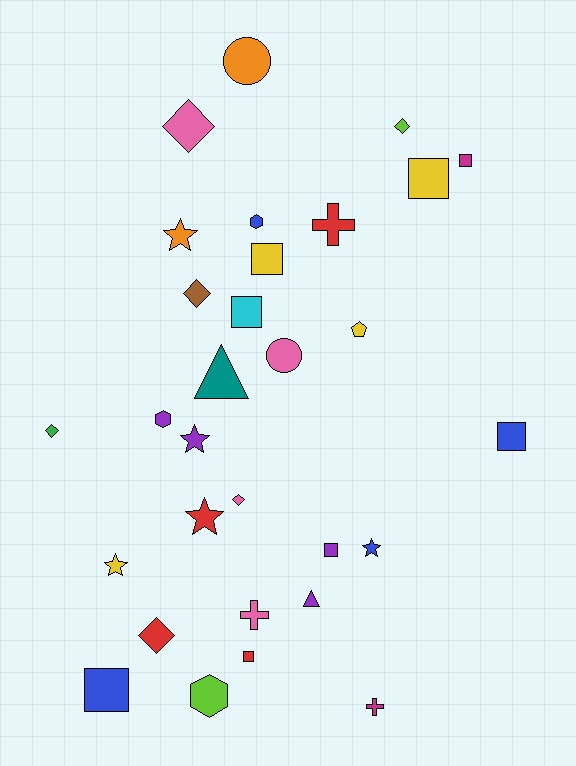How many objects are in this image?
There are 30 objects.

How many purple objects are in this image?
There are 4 purple objects.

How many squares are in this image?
There are 8 squares.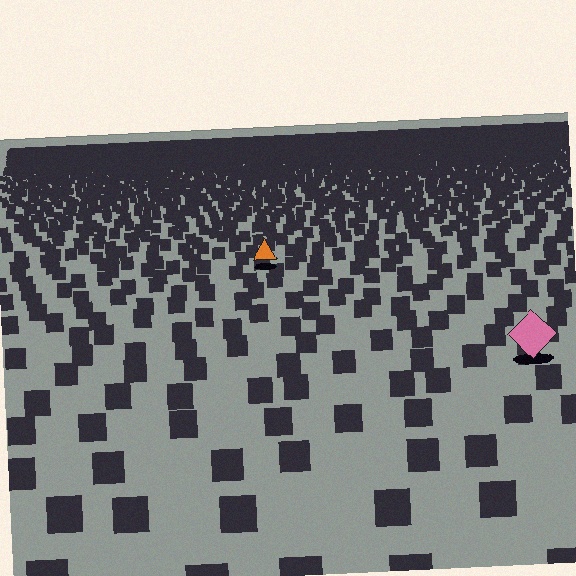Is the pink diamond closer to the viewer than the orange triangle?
Yes. The pink diamond is closer — you can tell from the texture gradient: the ground texture is coarser near it.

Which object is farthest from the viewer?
The orange triangle is farthest from the viewer. It appears smaller and the ground texture around it is denser.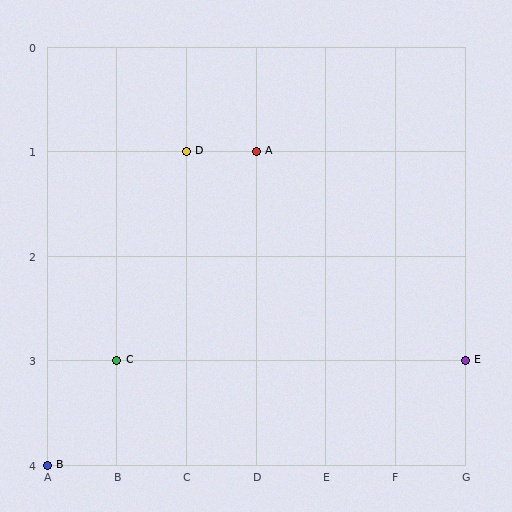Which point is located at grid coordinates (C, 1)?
Point D is at (C, 1).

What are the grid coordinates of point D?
Point D is at grid coordinates (C, 1).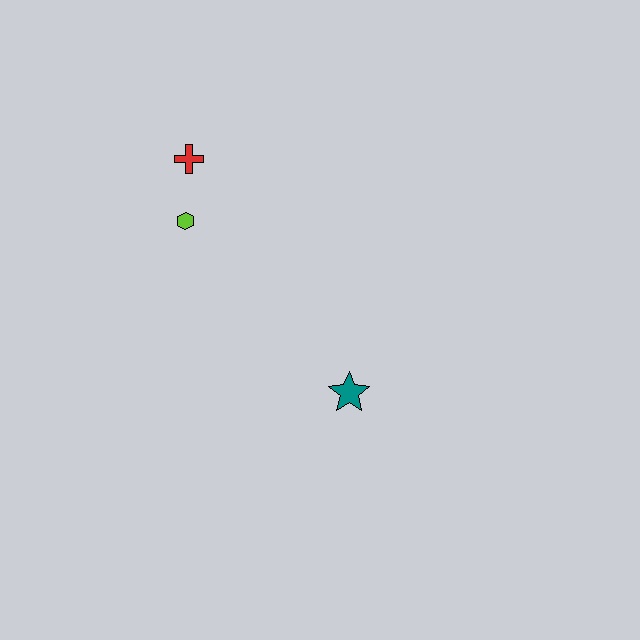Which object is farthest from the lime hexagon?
The teal star is farthest from the lime hexagon.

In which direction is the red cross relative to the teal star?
The red cross is above the teal star.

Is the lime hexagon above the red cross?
No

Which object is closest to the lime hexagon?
The red cross is closest to the lime hexagon.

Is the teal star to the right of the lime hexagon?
Yes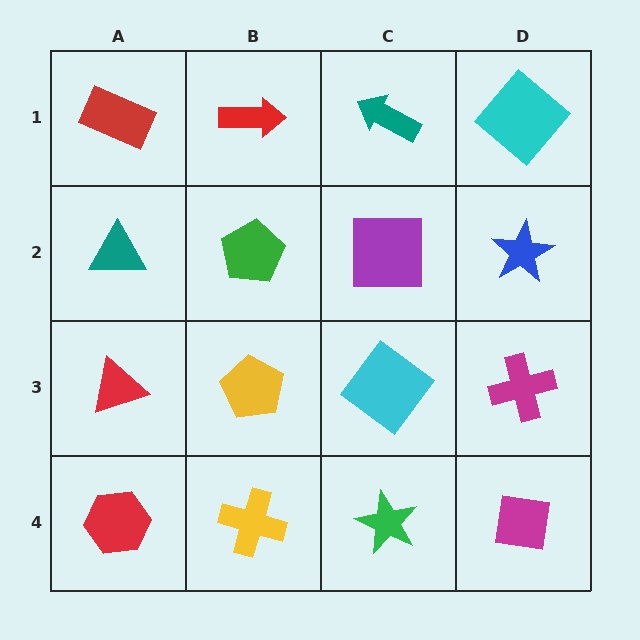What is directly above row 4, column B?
A yellow pentagon.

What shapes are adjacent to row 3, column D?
A blue star (row 2, column D), a magenta square (row 4, column D), a cyan diamond (row 3, column C).